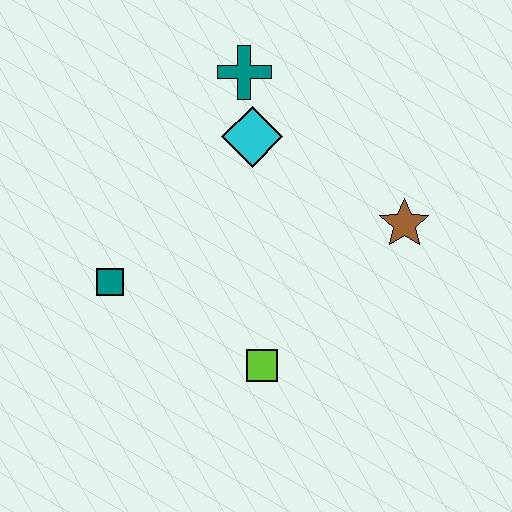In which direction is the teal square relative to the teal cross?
The teal square is below the teal cross.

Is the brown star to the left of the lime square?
No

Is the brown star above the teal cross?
No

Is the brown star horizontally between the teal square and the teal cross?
No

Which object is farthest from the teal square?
The brown star is farthest from the teal square.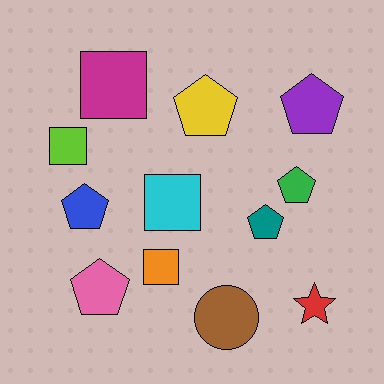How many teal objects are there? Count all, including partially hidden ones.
There is 1 teal object.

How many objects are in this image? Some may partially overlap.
There are 12 objects.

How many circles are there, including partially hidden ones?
There is 1 circle.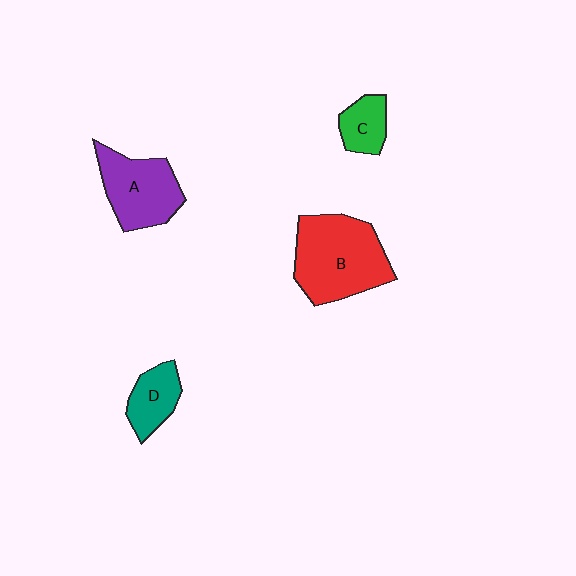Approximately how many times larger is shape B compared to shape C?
Approximately 2.9 times.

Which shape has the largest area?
Shape B (red).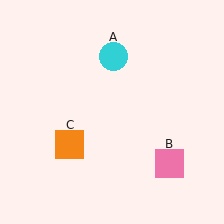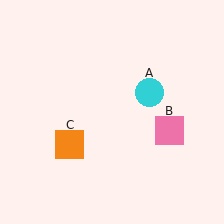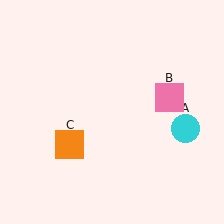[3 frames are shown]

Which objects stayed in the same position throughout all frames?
Orange square (object C) remained stationary.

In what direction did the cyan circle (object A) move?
The cyan circle (object A) moved down and to the right.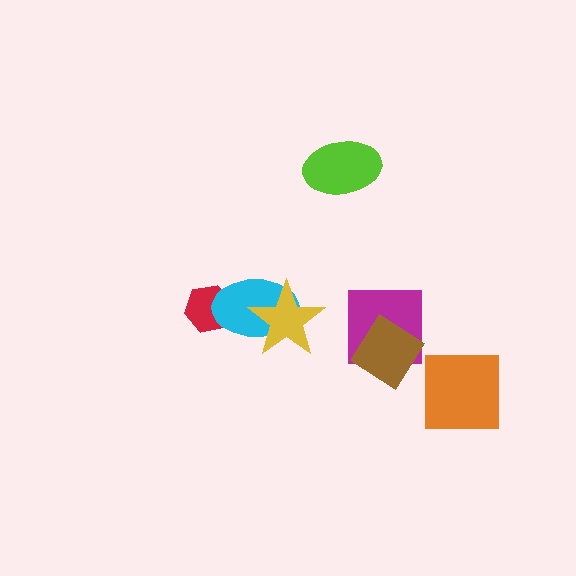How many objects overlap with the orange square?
0 objects overlap with the orange square.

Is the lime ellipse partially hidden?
No, no other shape covers it.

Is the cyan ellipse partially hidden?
Yes, it is partially covered by another shape.